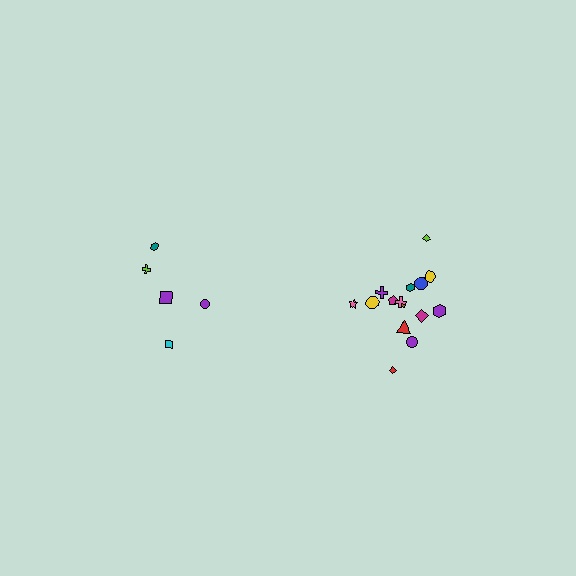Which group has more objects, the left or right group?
The right group.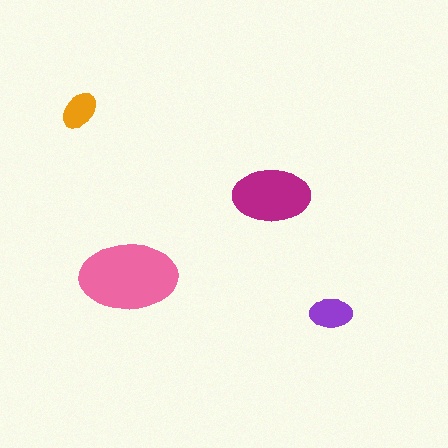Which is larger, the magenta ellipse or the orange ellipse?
The magenta one.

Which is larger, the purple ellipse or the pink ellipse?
The pink one.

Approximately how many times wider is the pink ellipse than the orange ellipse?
About 2.5 times wider.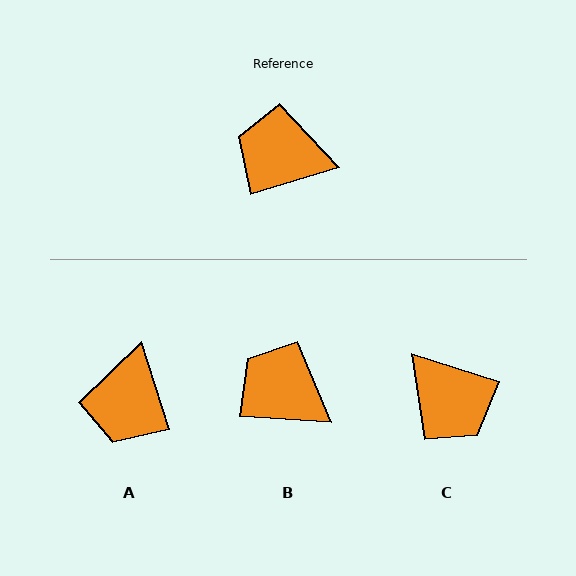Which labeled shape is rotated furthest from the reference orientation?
C, about 146 degrees away.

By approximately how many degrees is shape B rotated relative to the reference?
Approximately 21 degrees clockwise.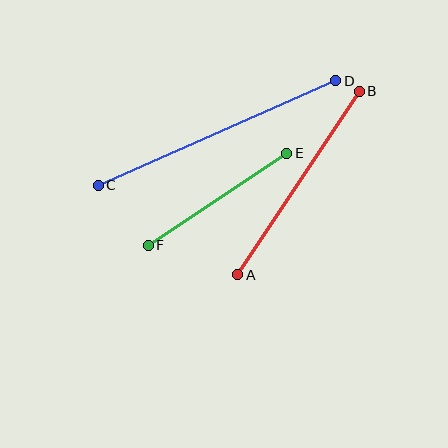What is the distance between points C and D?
The distance is approximately 260 pixels.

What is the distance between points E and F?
The distance is approximately 166 pixels.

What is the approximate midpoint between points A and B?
The midpoint is at approximately (299, 183) pixels.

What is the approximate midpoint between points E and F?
The midpoint is at approximately (218, 199) pixels.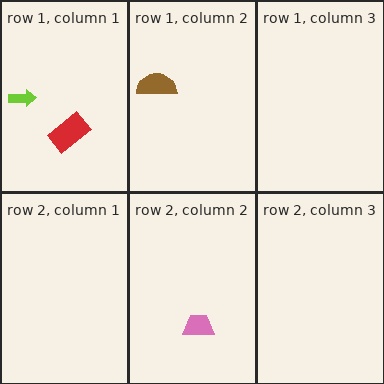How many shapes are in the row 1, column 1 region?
2.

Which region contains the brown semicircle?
The row 1, column 2 region.